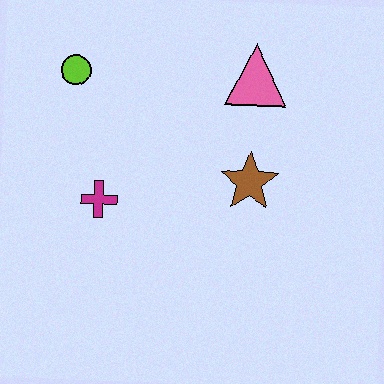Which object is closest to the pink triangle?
The brown star is closest to the pink triangle.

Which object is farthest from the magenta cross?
The pink triangle is farthest from the magenta cross.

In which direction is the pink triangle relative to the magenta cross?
The pink triangle is to the right of the magenta cross.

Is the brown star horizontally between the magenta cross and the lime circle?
No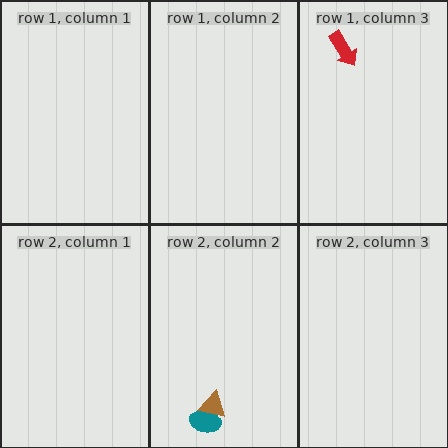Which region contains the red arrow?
The row 1, column 3 region.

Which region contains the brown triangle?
The row 2, column 2 region.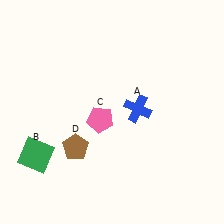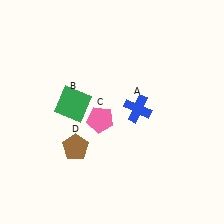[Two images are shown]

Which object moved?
The green square (B) moved up.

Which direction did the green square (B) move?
The green square (B) moved up.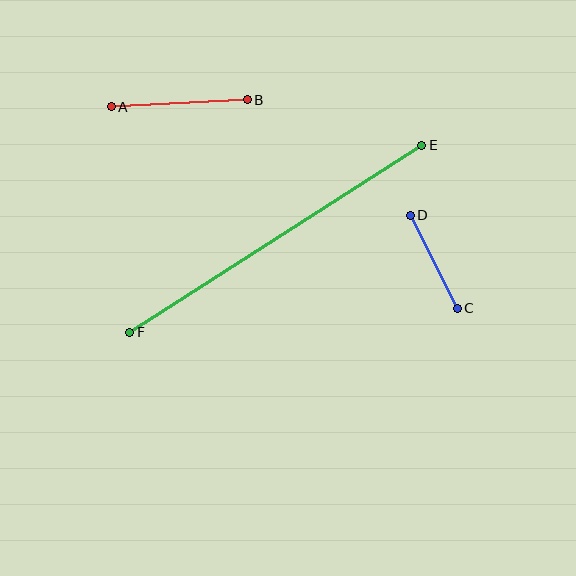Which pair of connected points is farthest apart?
Points E and F are farthest apart.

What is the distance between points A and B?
The distance is approximately 136 pixels.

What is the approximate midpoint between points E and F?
The midpoint is at approximately (276, 239) pixels.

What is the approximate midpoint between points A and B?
The midpoint is at approximately (179, 103) pixels.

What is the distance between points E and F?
The distance is approximately 346 pixels.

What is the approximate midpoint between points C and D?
The midpoint is at approximately (434, 262) pixels.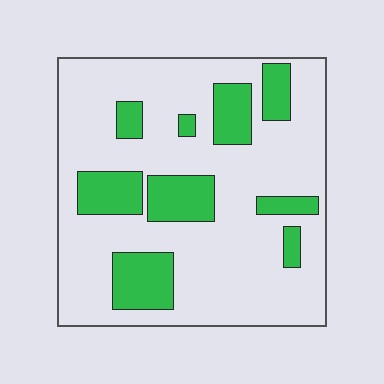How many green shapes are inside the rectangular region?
9.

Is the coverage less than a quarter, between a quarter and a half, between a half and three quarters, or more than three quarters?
Less than a quarter.